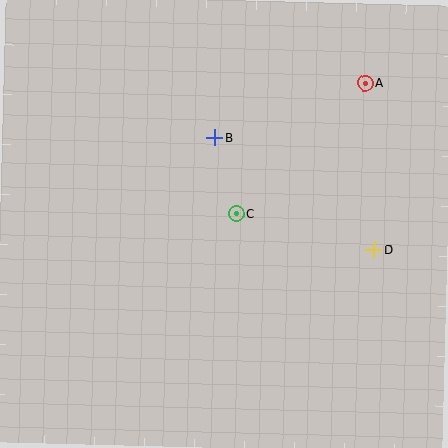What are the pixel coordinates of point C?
Point C is at (237, 214).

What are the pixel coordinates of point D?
Point D is at (374, 250).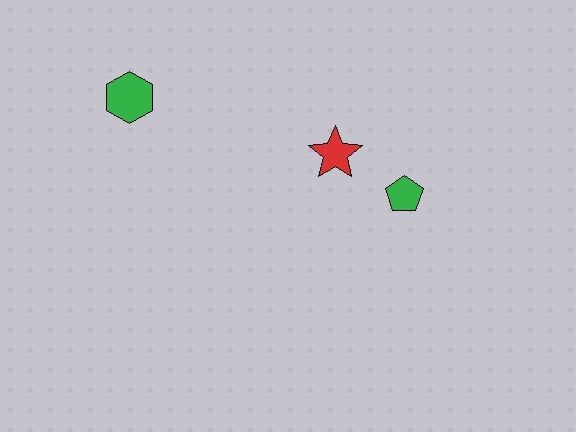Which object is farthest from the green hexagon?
The green pentagon is farthest from the green hexagon.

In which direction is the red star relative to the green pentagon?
The red star is to the left of the green pentagon.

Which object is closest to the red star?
The green pentagon is closest to the red star.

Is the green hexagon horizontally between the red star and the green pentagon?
No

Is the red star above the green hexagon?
No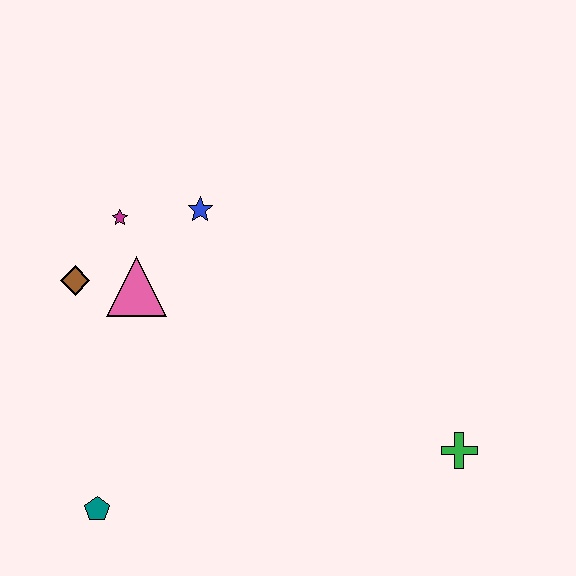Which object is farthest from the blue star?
The green cross is farthest from the blue star.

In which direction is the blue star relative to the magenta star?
The blue star is to the right of the magenta star.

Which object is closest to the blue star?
The magenta star is closest to the blue star.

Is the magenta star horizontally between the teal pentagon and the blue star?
Yes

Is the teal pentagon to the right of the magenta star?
No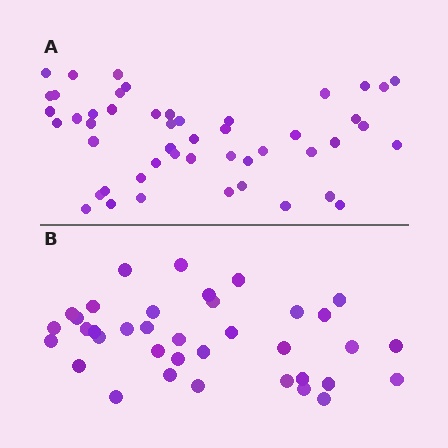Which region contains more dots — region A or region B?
Region A (the top region) has more dots.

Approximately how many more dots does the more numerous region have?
Region A has roughly 12 or so more dots than region B.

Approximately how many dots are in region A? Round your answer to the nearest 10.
About 50 dots. (The exact count is 49, which rounds to 50.)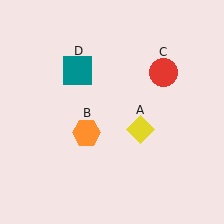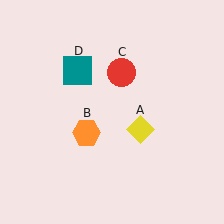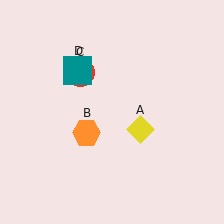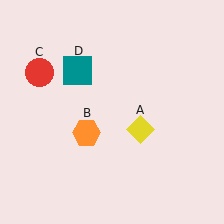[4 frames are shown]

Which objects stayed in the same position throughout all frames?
Yellow diamond (object A) and orange hexagon (object B) and teal square (object D) remained stationary.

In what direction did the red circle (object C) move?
The red circle (object C) moved left.